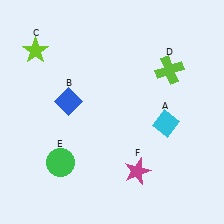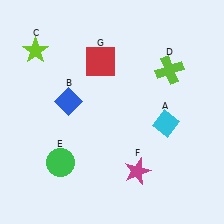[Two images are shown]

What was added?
A red square (G) was added in Image 2.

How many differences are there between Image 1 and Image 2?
There is 1 difference between the two images.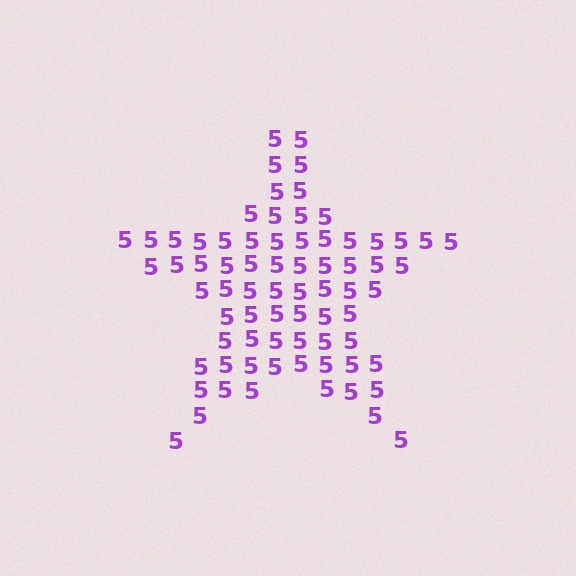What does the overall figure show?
The overall figure shows a star.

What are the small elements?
The small elements are digit 5's.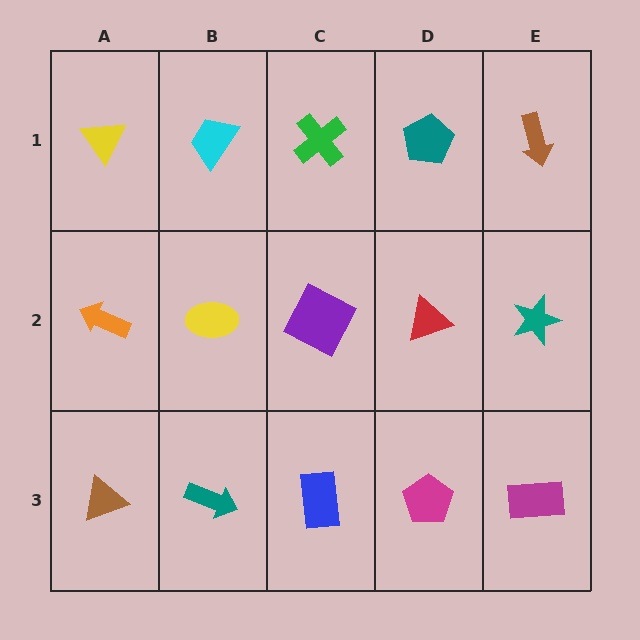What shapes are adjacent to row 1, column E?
A teal star (row 2, column E), a teal pentagon (row 1, column D).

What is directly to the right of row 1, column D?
A brown arrow.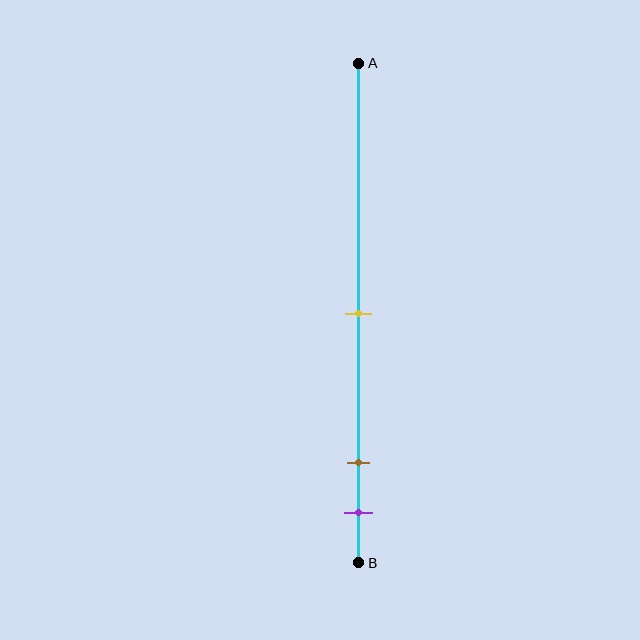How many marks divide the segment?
There are 3 marks dividing the segment.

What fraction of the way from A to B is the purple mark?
The purple mark is approximately 90% (0.9) of the way from A to B.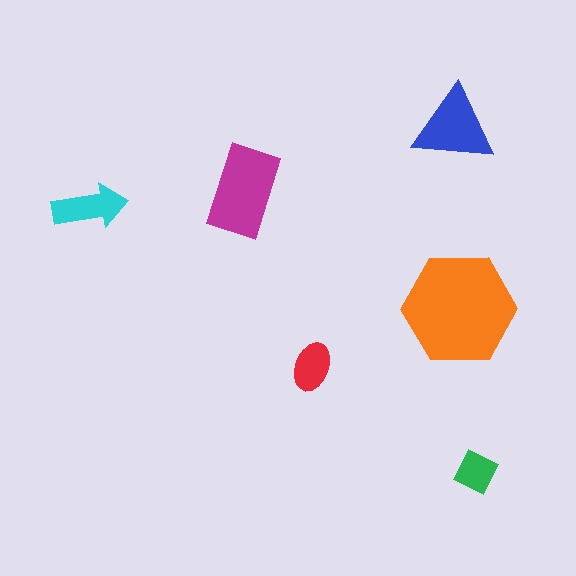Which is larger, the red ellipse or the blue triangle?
The blue triangle.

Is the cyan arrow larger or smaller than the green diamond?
Larger.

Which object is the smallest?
The green diamond.